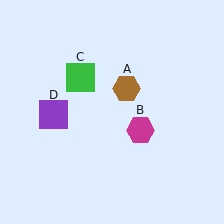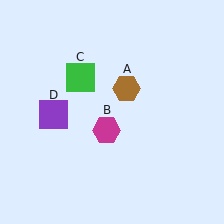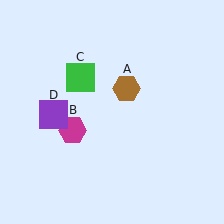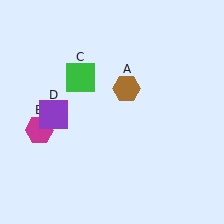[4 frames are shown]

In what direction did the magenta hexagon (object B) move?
The magenta hexagon (object B) moved left.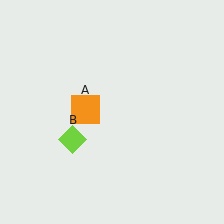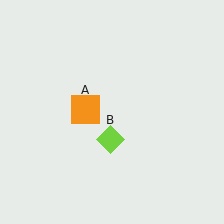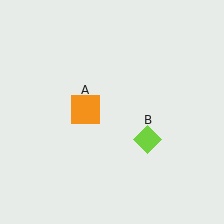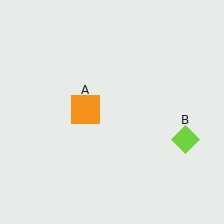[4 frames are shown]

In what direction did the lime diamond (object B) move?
The lime diamond (object B) moved right.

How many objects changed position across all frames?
1 object changed position: lime diamond (object B).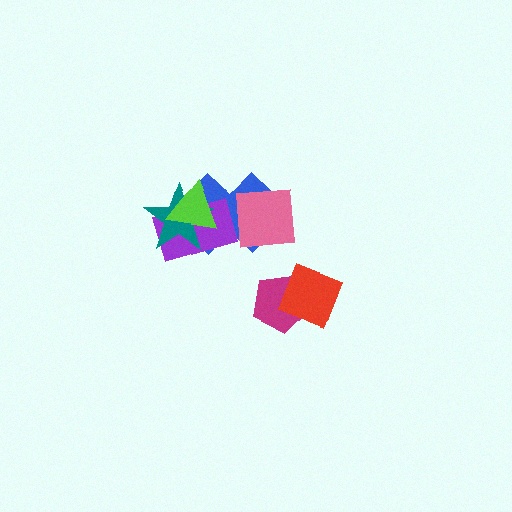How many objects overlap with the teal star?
3 objects overlap with the teal star.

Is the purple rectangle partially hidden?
Yes, it is partially covered by another shape.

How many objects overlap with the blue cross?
4 objects overlap with the blue cross.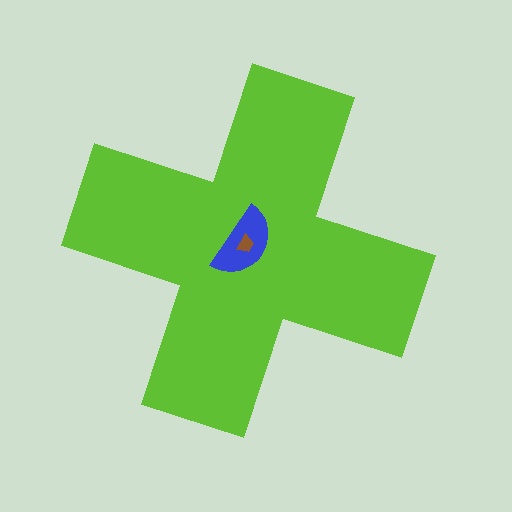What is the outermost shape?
The lime cross.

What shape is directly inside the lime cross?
The blue semicircle.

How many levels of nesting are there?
3.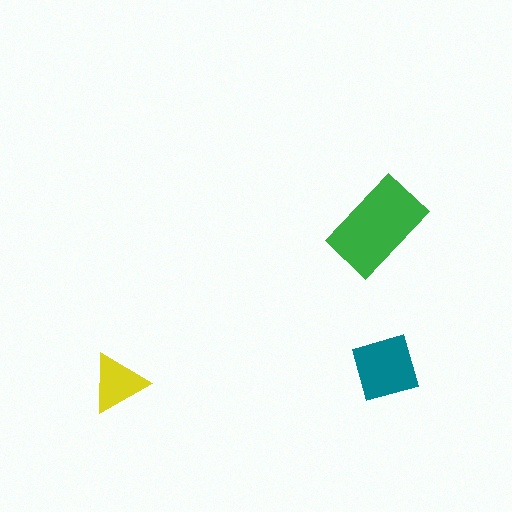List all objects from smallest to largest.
The yellow triangle, the teal diamond, the green rectangle.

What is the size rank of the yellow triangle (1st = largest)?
3rd.